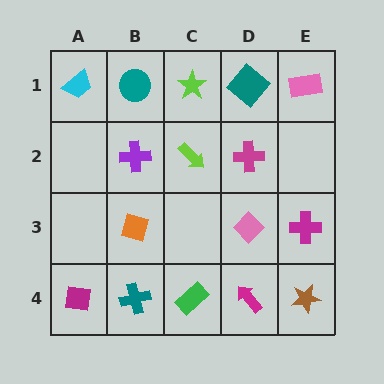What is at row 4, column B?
A teal cross.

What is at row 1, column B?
A teal circle.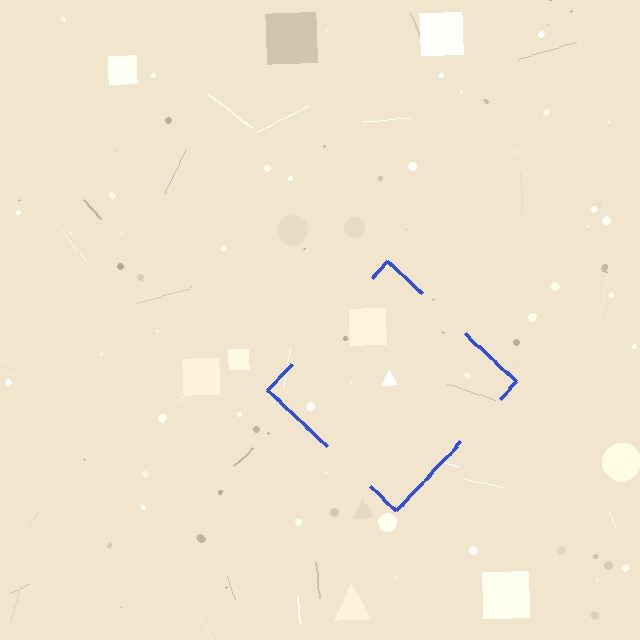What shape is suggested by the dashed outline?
The dashed outline suggests a diamond.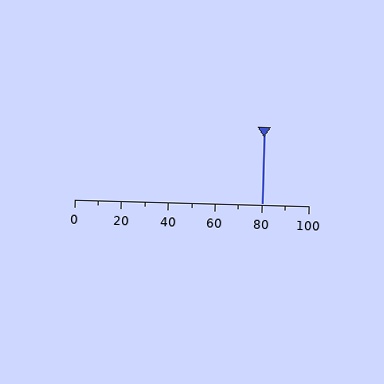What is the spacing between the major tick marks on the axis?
The major ticks are spaced 20 apart.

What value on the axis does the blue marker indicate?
The marker indicates approximately 80.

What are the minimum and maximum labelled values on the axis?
The axis runs from 0 to 100.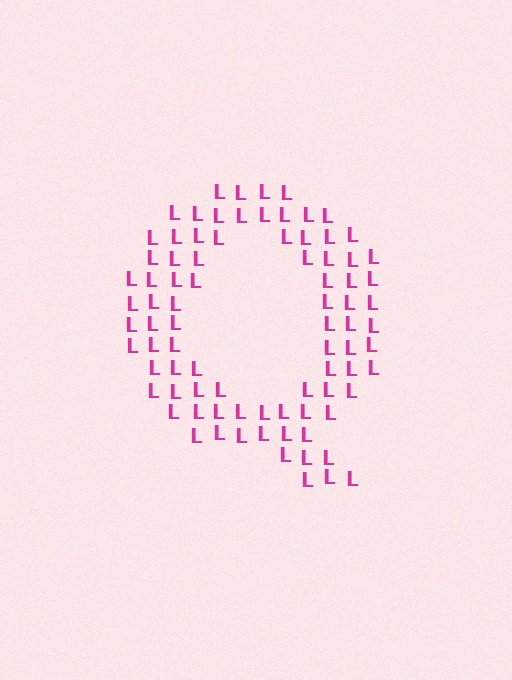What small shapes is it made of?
It is made of small letter L's.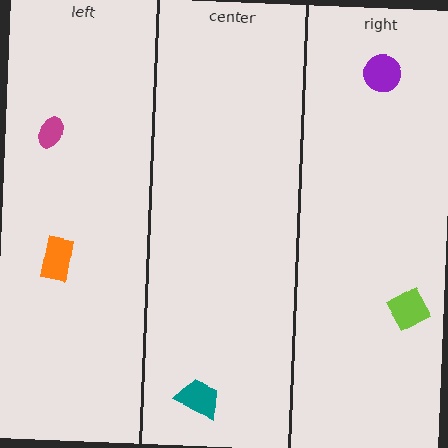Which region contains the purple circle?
The right region.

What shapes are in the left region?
The orange rectangle, the magenta ellipse.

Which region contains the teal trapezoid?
The center region.